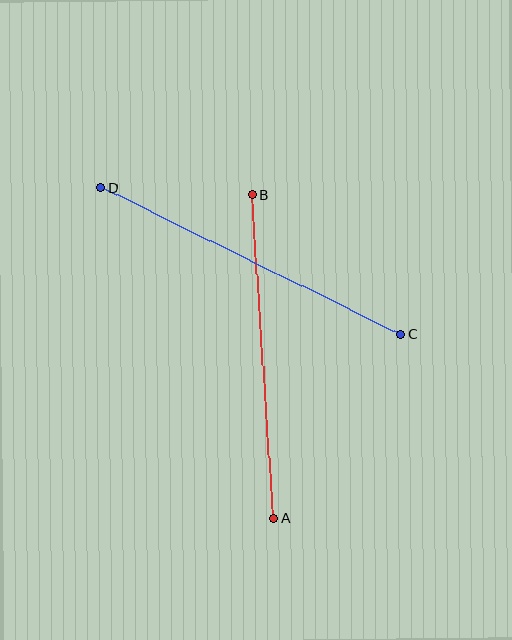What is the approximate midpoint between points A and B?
The midpoint is at approximately (263, 356) pixels.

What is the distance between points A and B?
The distance is approximately 324 pixels.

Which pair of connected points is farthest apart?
Points C and D are farthest apart.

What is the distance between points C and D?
The distance is approximately 335 pixels.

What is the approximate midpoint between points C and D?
The midpoint is at approximately (251, 261) pixels.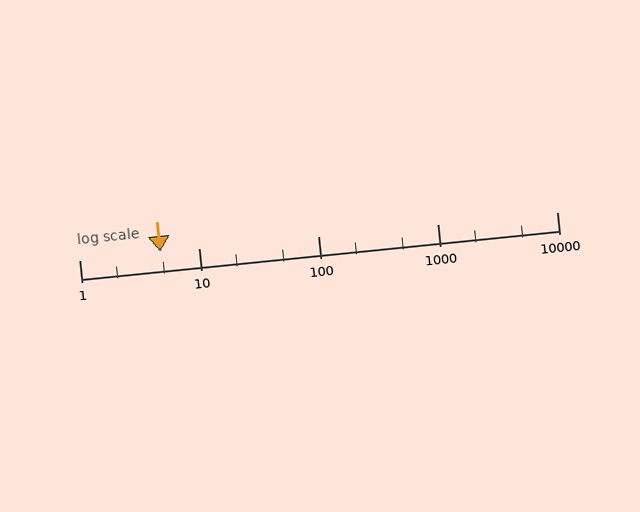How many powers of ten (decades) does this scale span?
The scale spans 4 decades, from 1 to 10000.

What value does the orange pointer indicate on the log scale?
The pointer indicates approximately 4.8.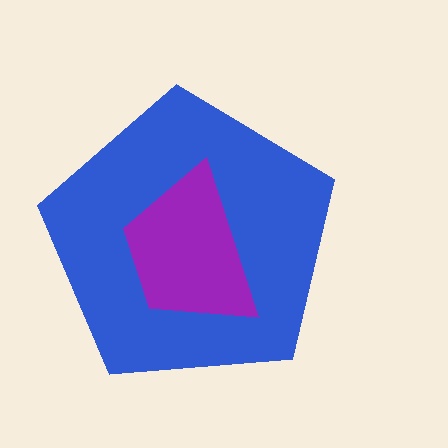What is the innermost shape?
The purple trapezoid.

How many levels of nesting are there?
2.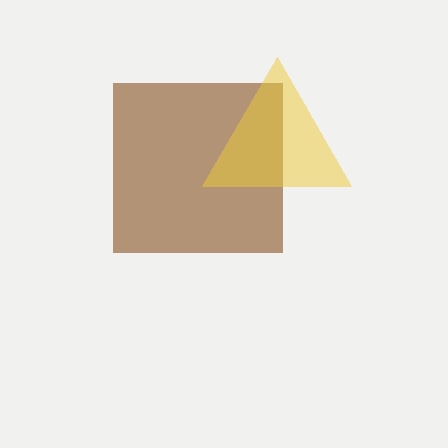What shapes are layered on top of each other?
The layered shapes are: a brown square, a yellow triangle.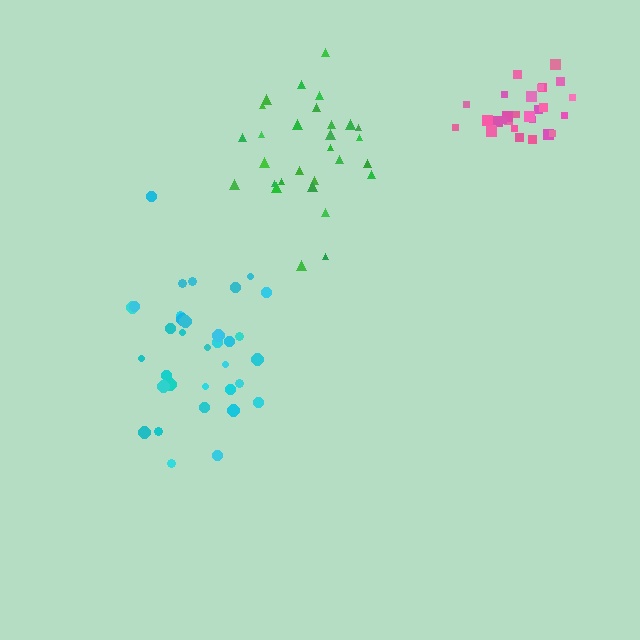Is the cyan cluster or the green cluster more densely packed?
Cyan.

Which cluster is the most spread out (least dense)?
Green.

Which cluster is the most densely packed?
Pink.